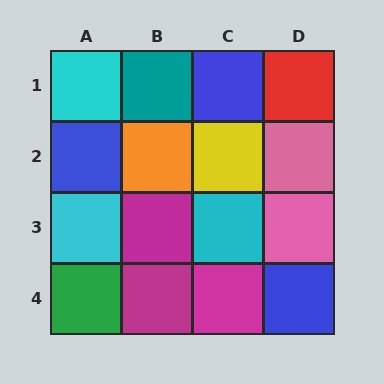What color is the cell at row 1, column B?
Teal.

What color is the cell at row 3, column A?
Cyan.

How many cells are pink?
2 cells are pink.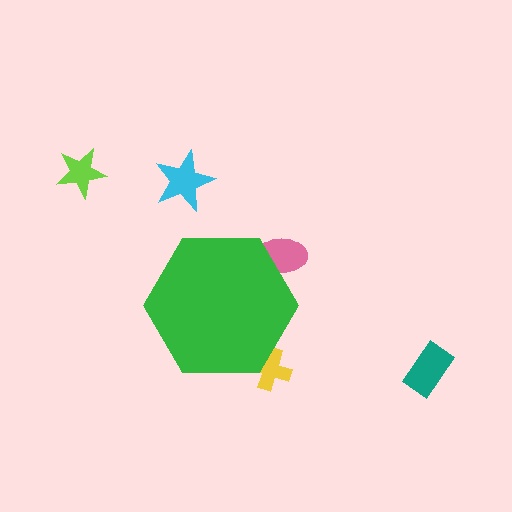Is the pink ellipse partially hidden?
Yes, the pink ellipse is partially hidden behind the green hexagon.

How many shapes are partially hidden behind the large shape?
2 shapes are partially hidden.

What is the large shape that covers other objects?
A green hexagon.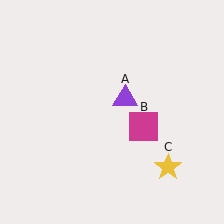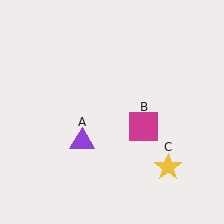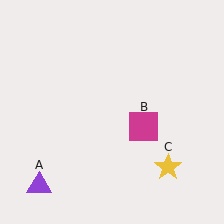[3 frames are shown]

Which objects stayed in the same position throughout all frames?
Magenta square (object B) and yellow star (object C) remained stationary.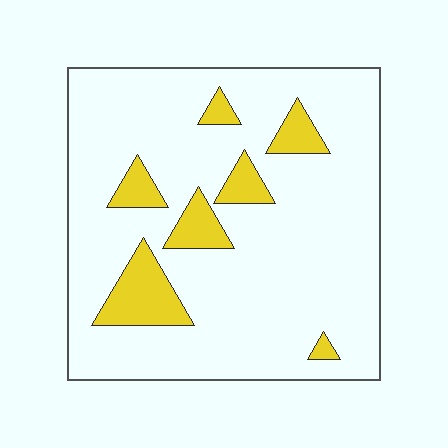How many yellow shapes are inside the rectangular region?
7.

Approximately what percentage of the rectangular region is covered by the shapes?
Approximately 15%.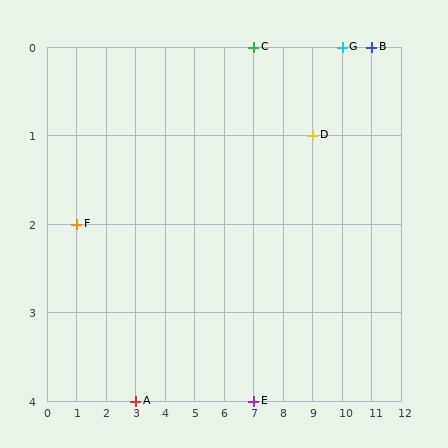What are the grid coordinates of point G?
Point G is at grid coordinates (10, 0).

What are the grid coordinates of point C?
Point C is at grid coordinates (7, 0).